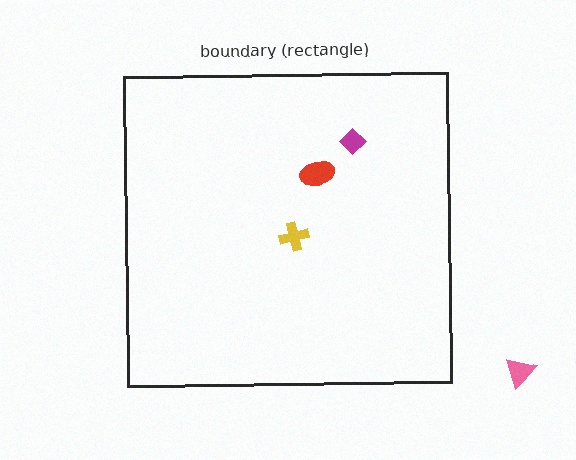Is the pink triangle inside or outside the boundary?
Outside.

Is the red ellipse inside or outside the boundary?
Inside.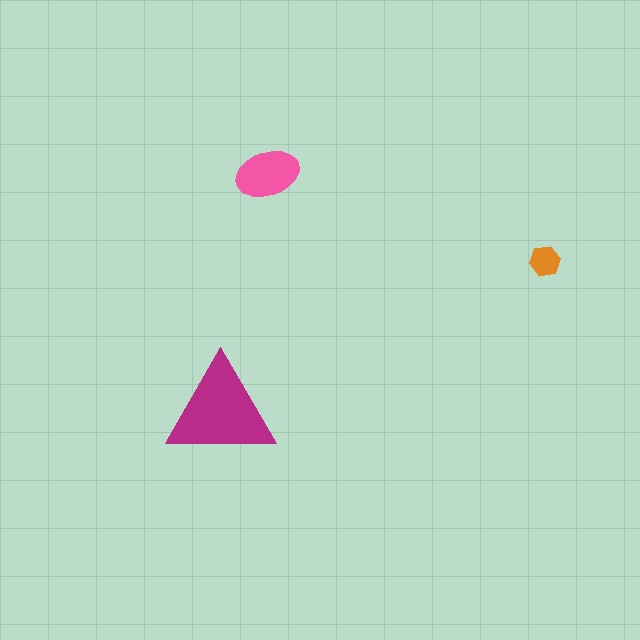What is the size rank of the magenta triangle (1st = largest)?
1st.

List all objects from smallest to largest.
The orange hexagon, the pink ellipse, the magenta triangle.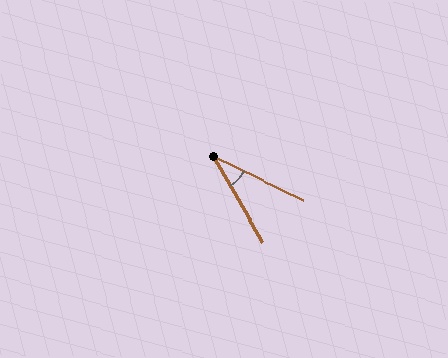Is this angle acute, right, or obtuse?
It is acute.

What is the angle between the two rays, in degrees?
Approximately 35 degrees.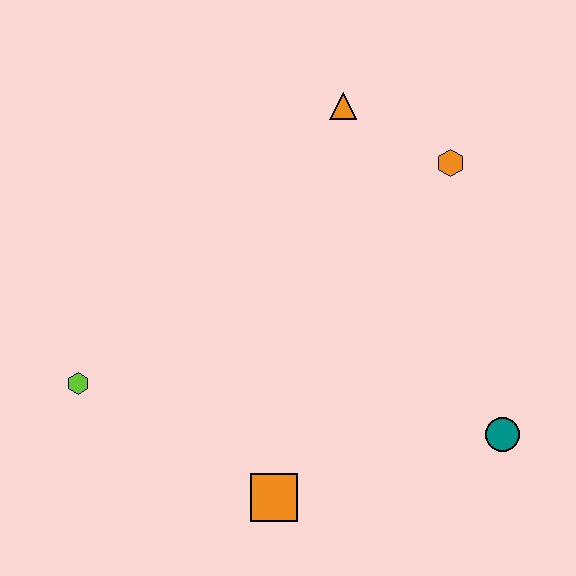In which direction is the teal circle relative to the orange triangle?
The teal circle is below the orange triangle.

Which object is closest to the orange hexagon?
The orange triangle is closest to the orange hexagon.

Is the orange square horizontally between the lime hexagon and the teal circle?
Yes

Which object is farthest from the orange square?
The orange triangle is farthest from the orange square.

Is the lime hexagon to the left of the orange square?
Yes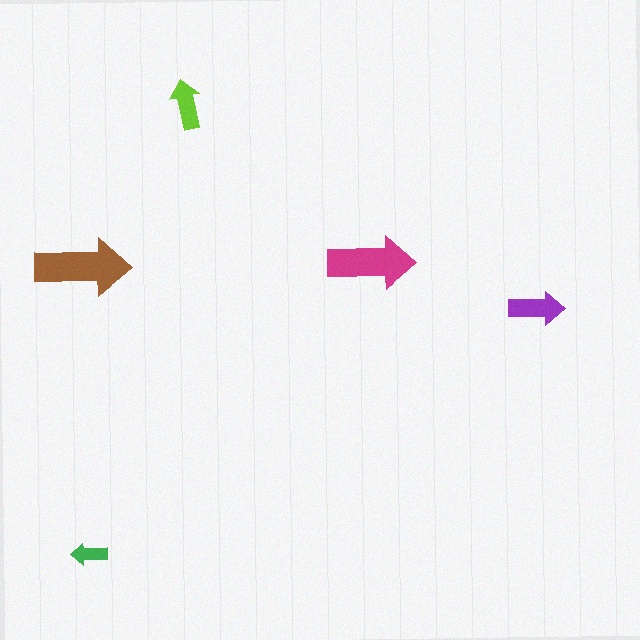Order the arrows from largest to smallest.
the brown one, the magenta one, the purple one, the lime one, the green one.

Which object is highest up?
The lime arrow is topmost.